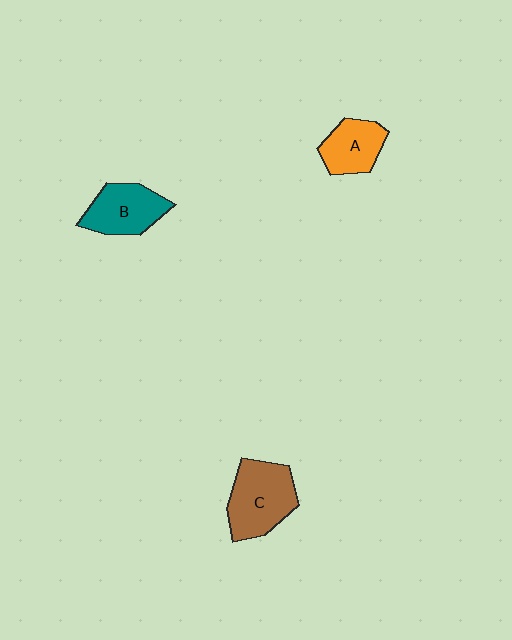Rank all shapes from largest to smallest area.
From largest to smallest: C (brown), B (teal), A (orange).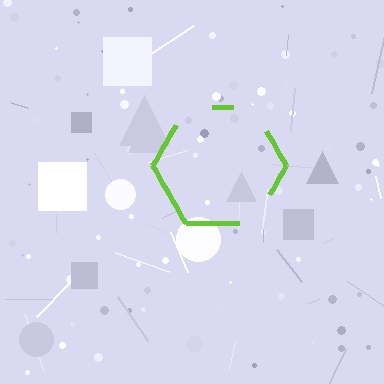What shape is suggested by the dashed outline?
The dashed outline suggests a hexagon.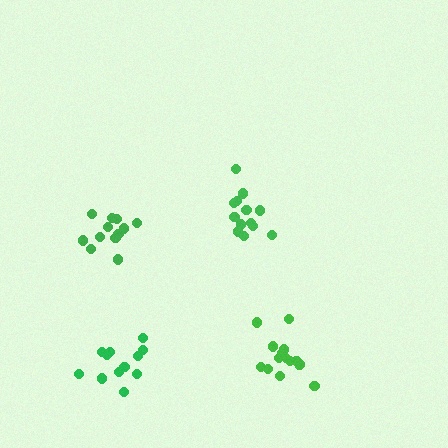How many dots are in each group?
Group 1: 12 dots, Group 2: 14 dots, Group 3: 12 dots, Group 4: 13 dots (51 total).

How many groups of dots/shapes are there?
There are 4 groups.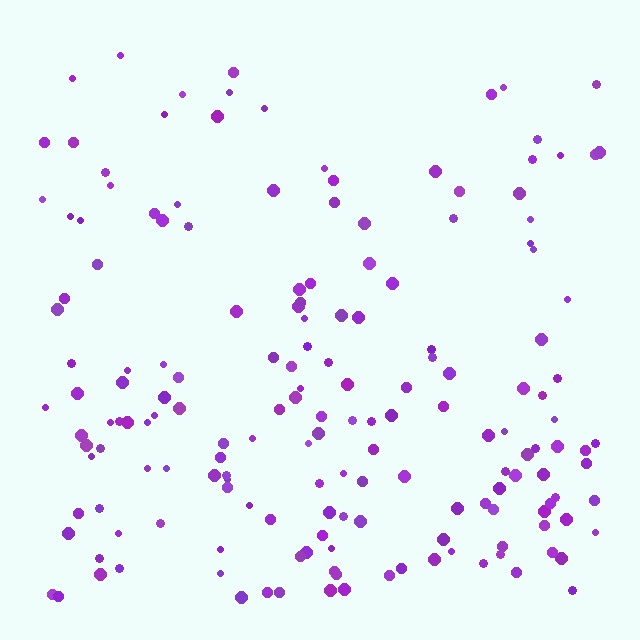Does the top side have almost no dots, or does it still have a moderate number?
Still a moderate number, just noticeably fewer than the bottom.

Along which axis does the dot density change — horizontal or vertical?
Vertical.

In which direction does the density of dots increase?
From top to bottom, with the bottom side densest.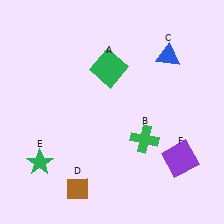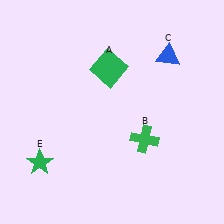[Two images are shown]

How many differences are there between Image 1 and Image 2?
There are 2 differences between the two images.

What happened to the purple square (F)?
The purple square (F) was removed in Image 2. It was in the bottom-right area of Image 1.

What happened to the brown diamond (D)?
The brown diamond (D) was removed in Image 2. It was in the bottom-left area of Image 1.